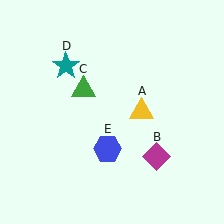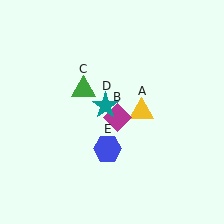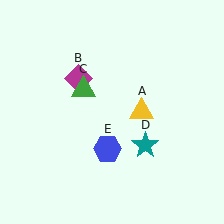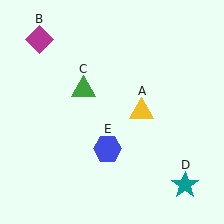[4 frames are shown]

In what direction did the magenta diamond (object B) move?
The magenta diamond (object B) moved up and to the left.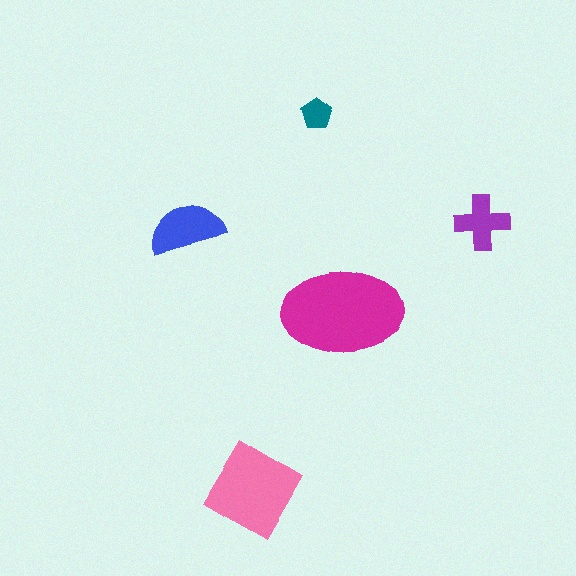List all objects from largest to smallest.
The magenta ellipse, the pink diamond, the blue semicircle, the purple cross, the teal pentagon.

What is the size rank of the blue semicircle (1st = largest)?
3rd.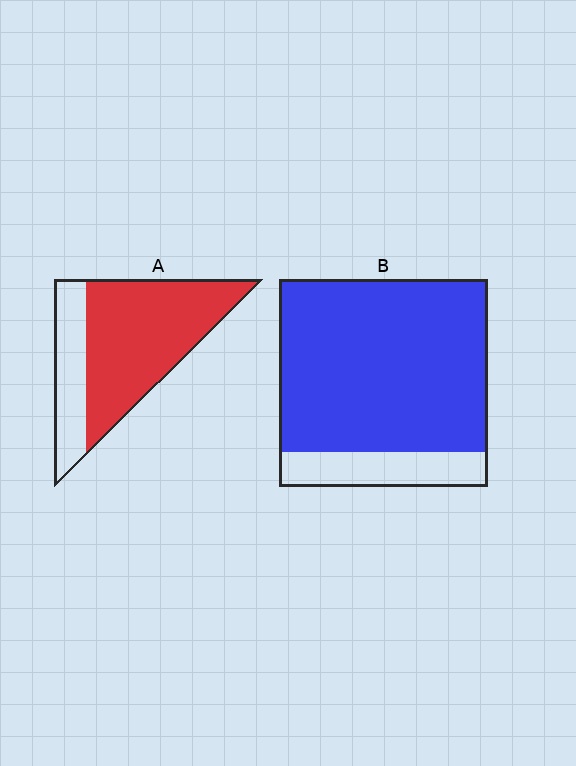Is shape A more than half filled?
Yes.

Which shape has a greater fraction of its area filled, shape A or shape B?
Shape B.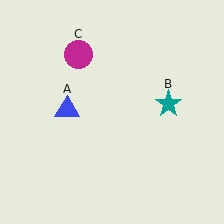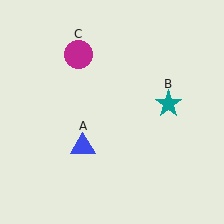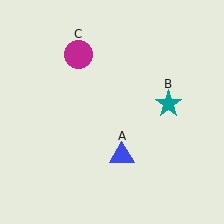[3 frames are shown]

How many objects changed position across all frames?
1 object changed position: blue triangle (object A).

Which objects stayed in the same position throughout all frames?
Teal star (object B) and magenta circle (object C) remained stationary.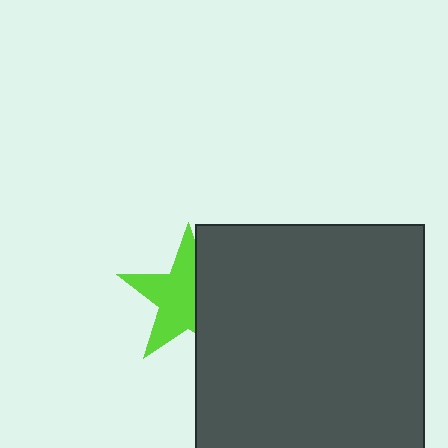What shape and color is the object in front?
The object in front is a dark gray square.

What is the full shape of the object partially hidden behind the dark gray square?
The partially hidden object is a lime star.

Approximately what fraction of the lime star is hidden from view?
Roughly 39% of the lime star is hidden behind the dark gray square.